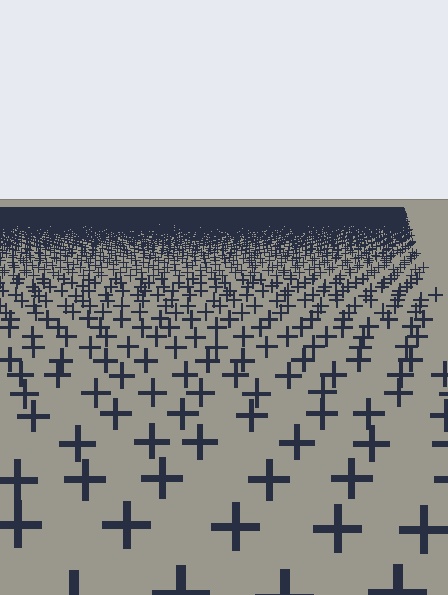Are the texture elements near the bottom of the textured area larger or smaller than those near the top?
Larger. Near the bottom, elements are closer to the viewer and appear at a bigger on-screen size.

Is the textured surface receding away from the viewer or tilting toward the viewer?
The surface is receding away from the viewer. Texture elements get smaller and denser toward the top.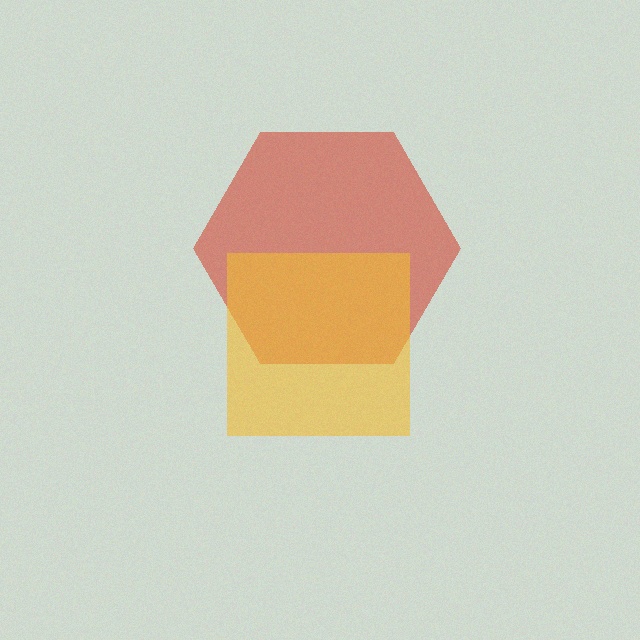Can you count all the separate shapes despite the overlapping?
Yes, there are 2 separate shapes.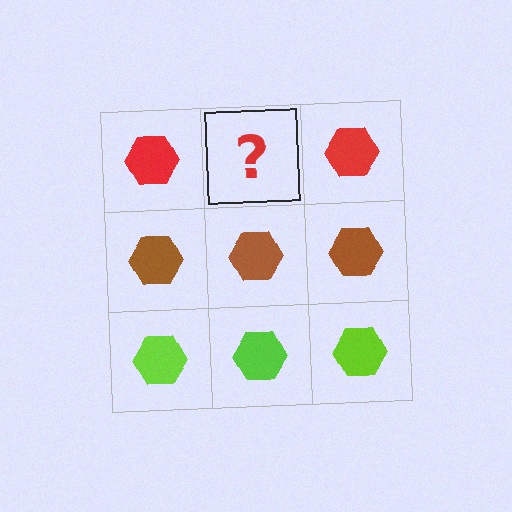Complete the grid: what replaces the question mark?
The question mark should be replaced with a red hexagon.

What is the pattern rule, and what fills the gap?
The rule is that each row has a consistent color. The gap should be filled with a red hexagon.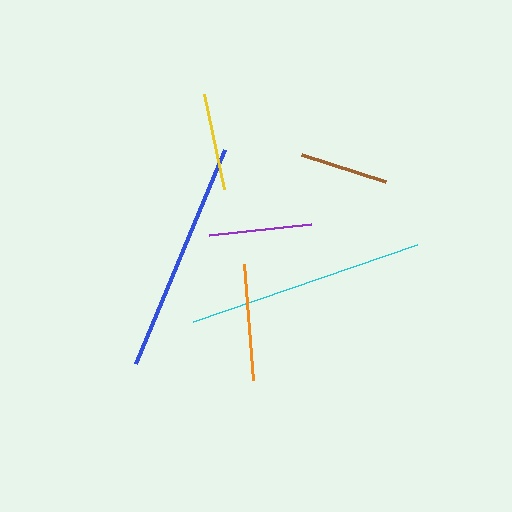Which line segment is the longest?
The cyan line is the longest at approximately 237 pixels.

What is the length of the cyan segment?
The cyan segment is approximately 237 pixels long.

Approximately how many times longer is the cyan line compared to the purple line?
The cyan line is approximately 2.3 times the length of the purple line.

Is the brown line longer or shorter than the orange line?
The orange line is longer than the brown line.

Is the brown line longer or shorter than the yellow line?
The yellow line is longer than the brown line.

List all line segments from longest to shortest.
From longest to shortest: cyan, blue, orange, purple, yellow, brown.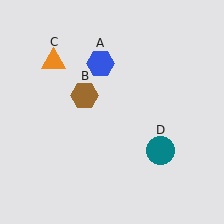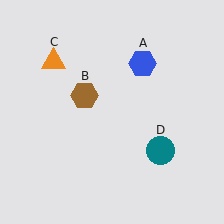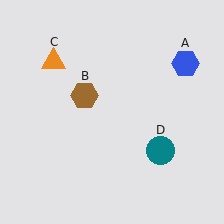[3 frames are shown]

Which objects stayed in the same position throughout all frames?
Brown hexagon (object B) and orange triangle (object C) and teal circle (object D) remained stationary.